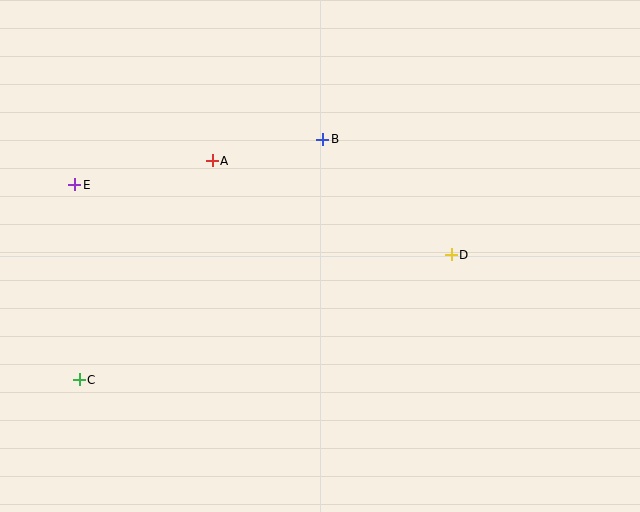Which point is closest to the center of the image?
Point B at (323, 139) is closest to the center.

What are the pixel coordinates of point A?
Point A is at (212, 161).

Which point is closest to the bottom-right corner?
Point D is closest to the bottom-right corner.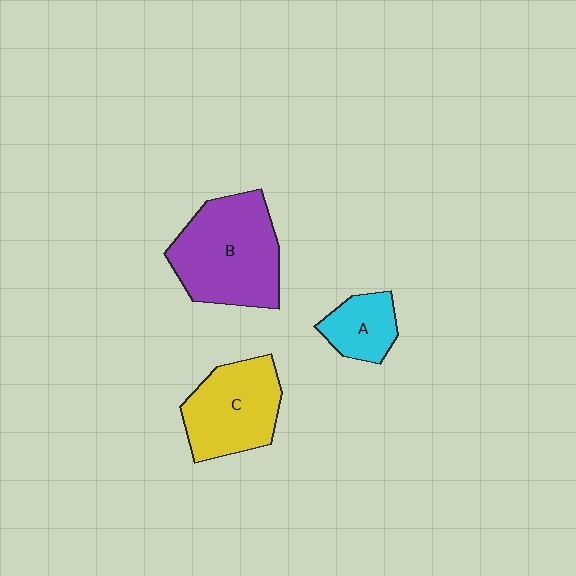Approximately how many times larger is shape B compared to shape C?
Approximately 1.3 times.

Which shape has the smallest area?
Shape A (cyan).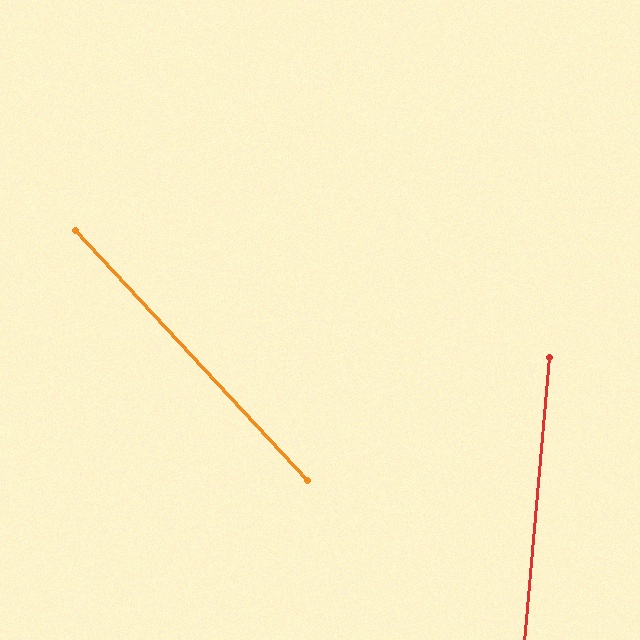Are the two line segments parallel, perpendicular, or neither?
Neither parallel nor perpendicular — they differ by about 48°.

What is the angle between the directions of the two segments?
Approximately 48 degrees.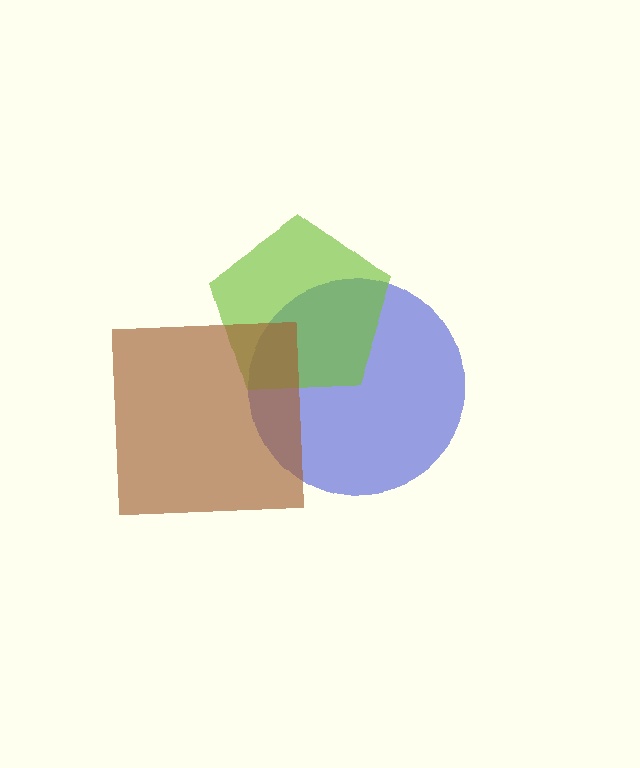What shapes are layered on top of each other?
The layered shapes are: a blue circle, a lime pentagon, a brown square.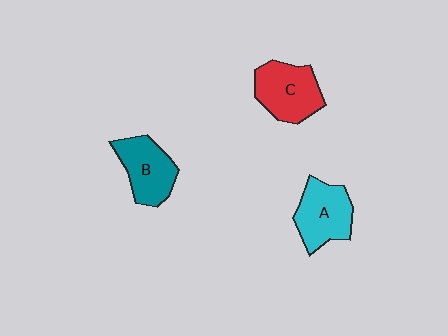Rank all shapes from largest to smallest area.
From largest to smallest: C (red), A (cyan), B (teal).